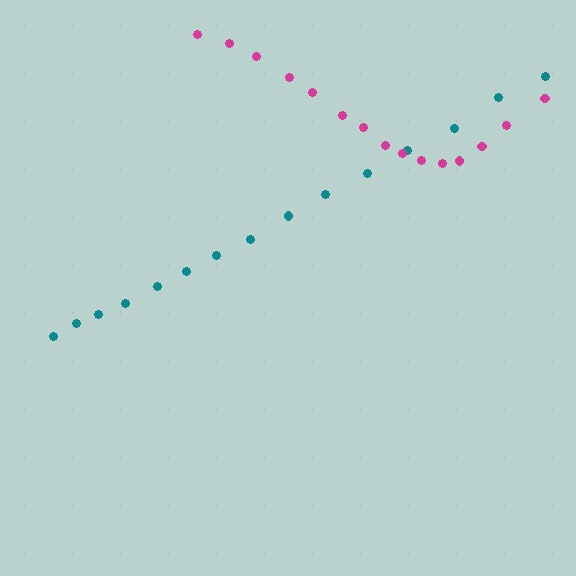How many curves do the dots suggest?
There are 2 distinct paths.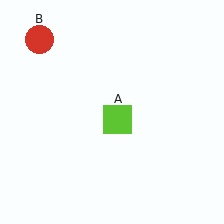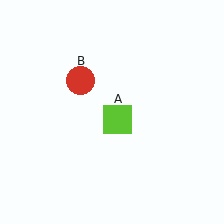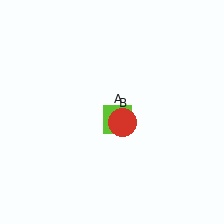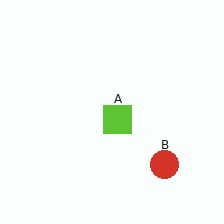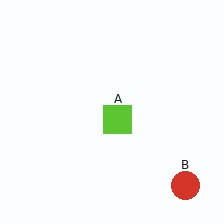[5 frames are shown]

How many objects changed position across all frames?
1 object changed position: red circle (object B).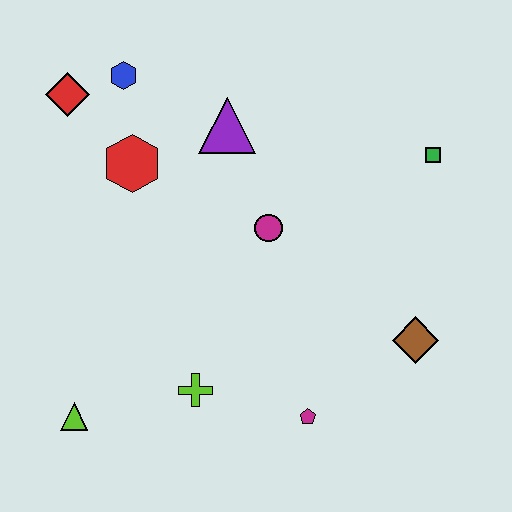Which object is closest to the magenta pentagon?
The lime cross is closest to the magenta pentagon.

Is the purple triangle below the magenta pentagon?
No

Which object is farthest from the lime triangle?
The green square is farthest from the lime triangle.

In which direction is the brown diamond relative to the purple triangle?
The brown diamond is below the purple triangle.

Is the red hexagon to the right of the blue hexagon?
Yes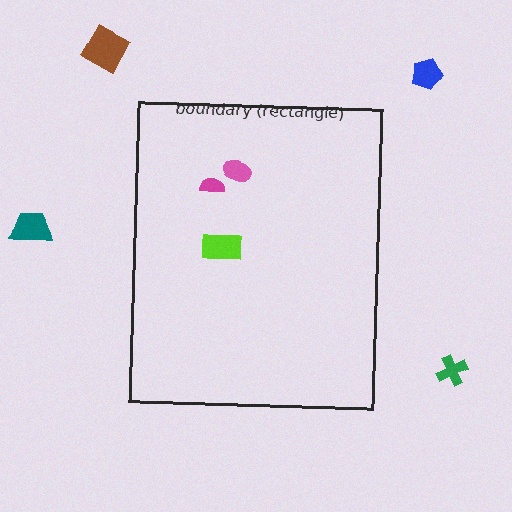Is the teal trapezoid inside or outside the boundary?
Outside.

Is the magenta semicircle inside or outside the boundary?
Inside.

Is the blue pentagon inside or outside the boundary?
Outside.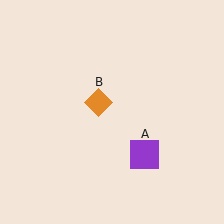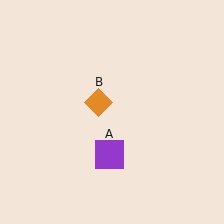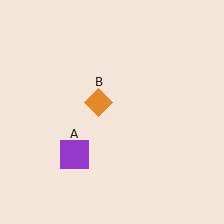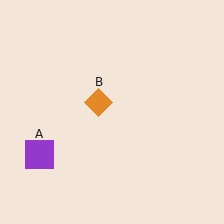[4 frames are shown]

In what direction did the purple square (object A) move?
The purple square (object A) moved left.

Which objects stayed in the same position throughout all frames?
Orange diamond (object B) remained stationary.